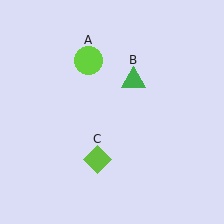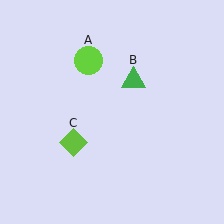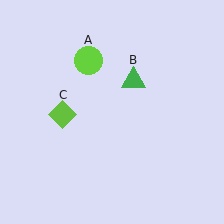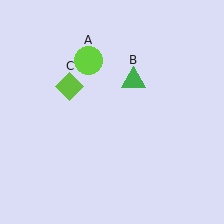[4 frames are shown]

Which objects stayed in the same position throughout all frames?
Lime circle (object A) and green triangle (object B) remained stationary.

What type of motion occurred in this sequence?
The lime diamond (object C) rotated clockwise around the center of the scene.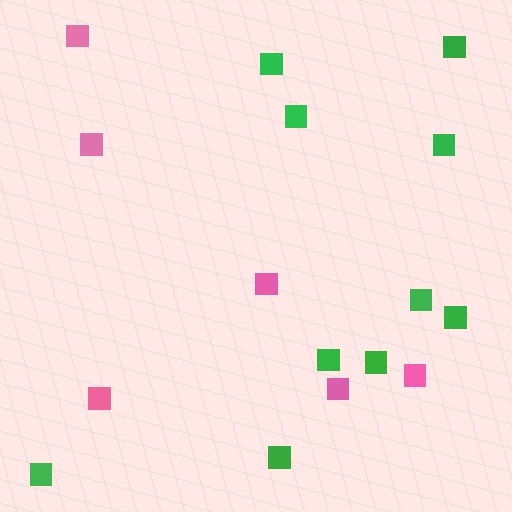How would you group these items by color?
There are 2 groups: one group of green squares (10) and one group of pink squares (6).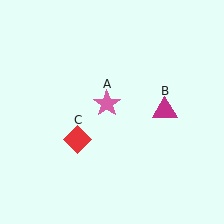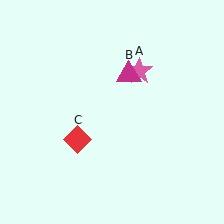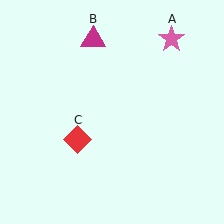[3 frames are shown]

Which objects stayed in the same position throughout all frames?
Red diamond (object C) remained stationary.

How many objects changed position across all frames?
2 objects changed position: pink star (object A), magenta triangle (object B).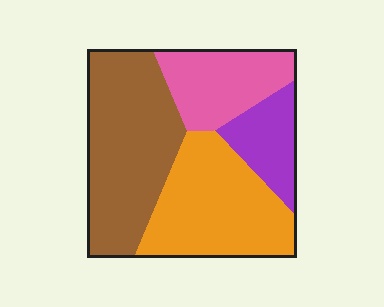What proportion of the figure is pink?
Pink takes up about one fifth (1/5) of the figure.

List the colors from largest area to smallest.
From largest to smallest: brown, orange, pink, purple.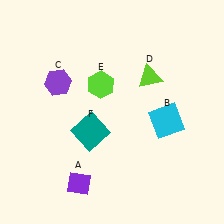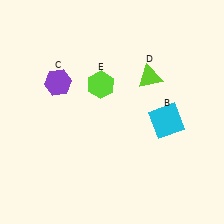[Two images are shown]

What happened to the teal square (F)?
The teal square (F) was removed in Image 2. It was in the bottom-left area of Image 1.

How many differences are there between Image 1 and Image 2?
There are 2 differences between the two images.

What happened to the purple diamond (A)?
The purple diamond (A) was removed in Image 2. It was in the bottom-left area of Image 1.